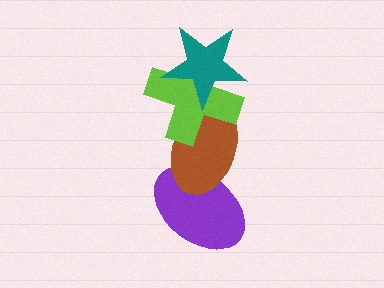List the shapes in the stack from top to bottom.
From top to bottom: the teal star, the lime cross, the brown ellipse, the purple ellipse.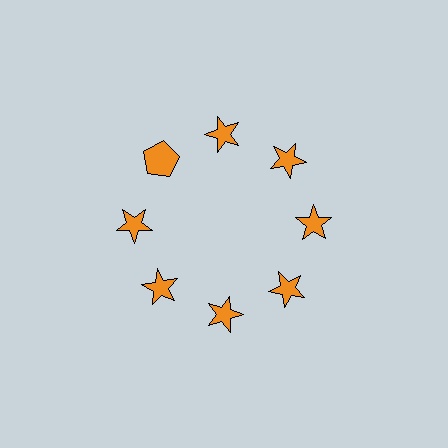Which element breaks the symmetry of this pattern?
The orange pentagon at roughly the 10 o'clock position breaks the symmetry. All other shapes are orange stars.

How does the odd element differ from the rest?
It has a different shape: pentagon instead of star.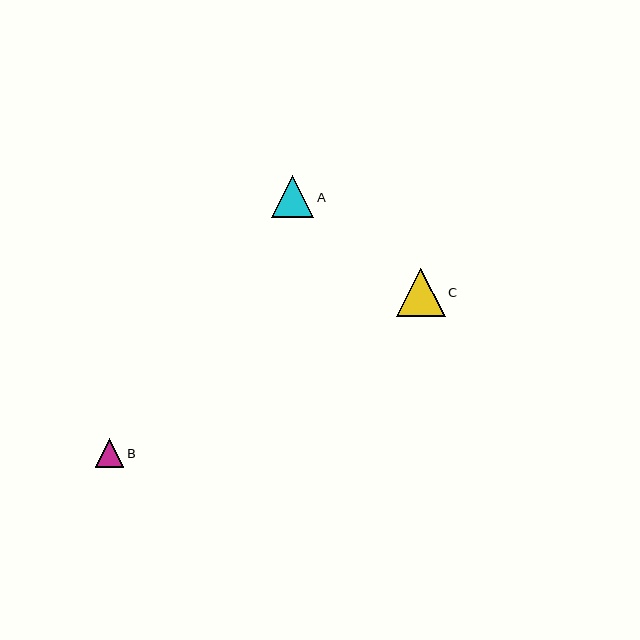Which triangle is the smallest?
Triangle B is the smallest with a size of approximately 29 pixels.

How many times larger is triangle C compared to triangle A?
Triangle C is approximately 1.2 times the size of triangle A.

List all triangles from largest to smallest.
From largest to smallest: C, A, B.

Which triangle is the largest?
Triangle C is the largest with a size of approximately 48 pixels.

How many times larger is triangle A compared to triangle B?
Triangle A is approximately 1.5 times the size of triangle B.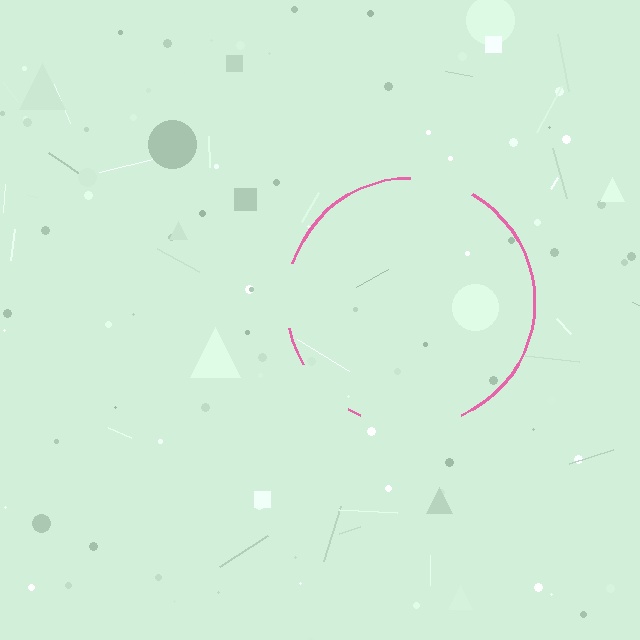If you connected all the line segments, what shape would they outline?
They would outline a circle.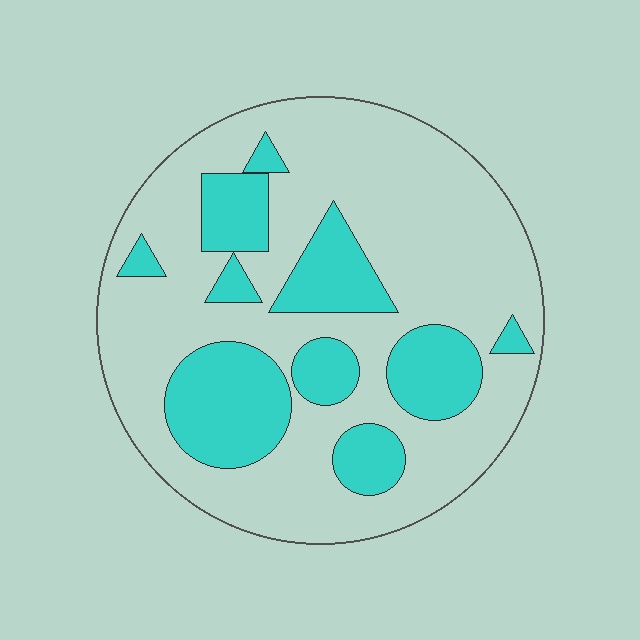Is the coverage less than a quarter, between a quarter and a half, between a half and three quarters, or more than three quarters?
Between a quarter and a half.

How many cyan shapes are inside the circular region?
10.